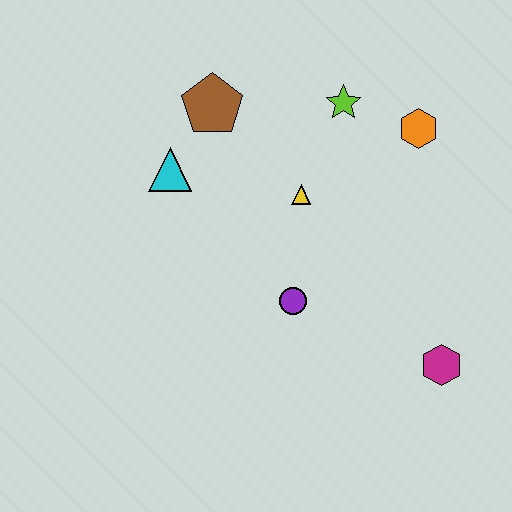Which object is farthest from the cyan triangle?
The magenta hexagon is farthest from the cyan triangle.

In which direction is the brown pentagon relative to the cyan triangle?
The brown pentagon is above the cyan triangle.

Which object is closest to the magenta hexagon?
The purple circle is closest to the magenta hexagon.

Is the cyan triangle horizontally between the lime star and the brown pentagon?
No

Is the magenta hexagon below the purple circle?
Yes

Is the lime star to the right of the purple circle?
Yes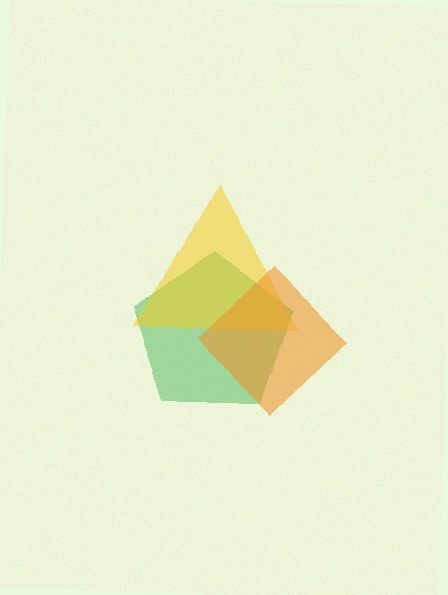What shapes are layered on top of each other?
The layered shapes are: a green pentagon, a yellow triangle, an orange diamond.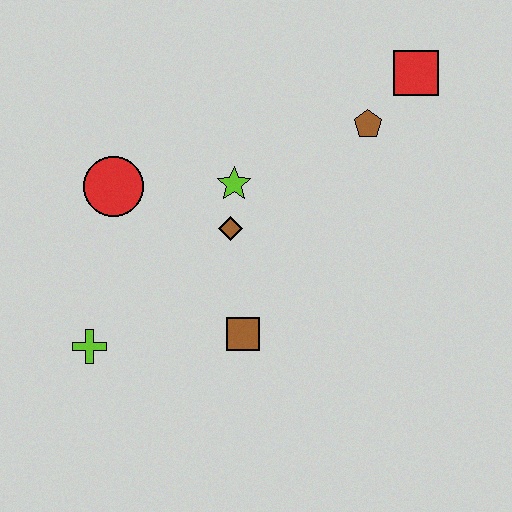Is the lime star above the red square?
No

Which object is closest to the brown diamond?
The lime star is closest to the brown diamond.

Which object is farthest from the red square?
The lime cross is farthest from the red square.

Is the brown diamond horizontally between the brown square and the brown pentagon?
No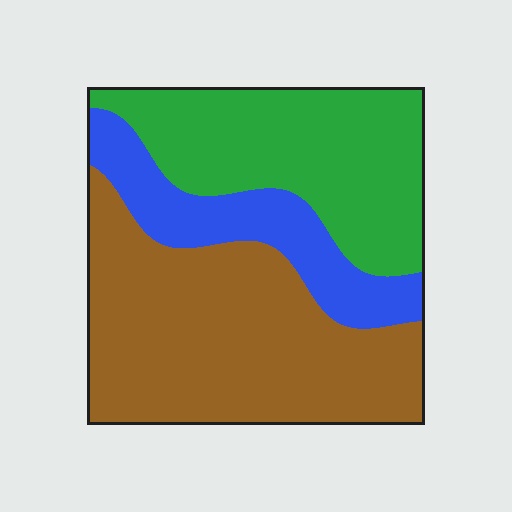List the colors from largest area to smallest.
From largest to smallest: brown, green, blue.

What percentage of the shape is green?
Green covers about 35% of the shape.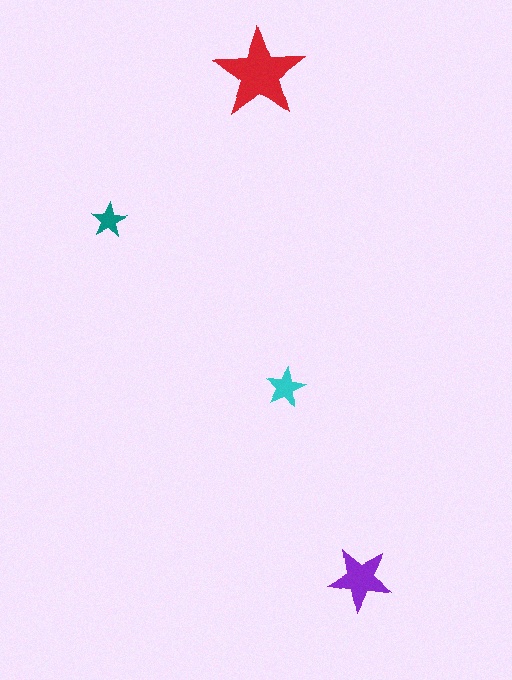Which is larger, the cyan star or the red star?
The red one.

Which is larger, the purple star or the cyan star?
The purple one.